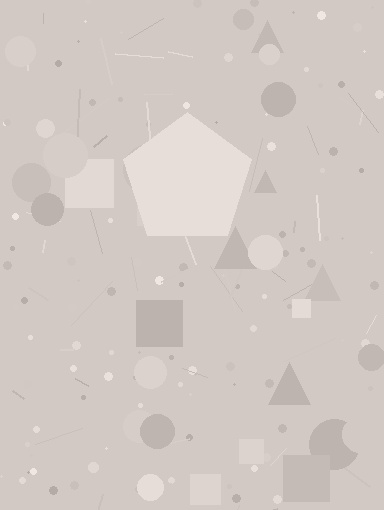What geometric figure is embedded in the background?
A pentagon is embedded in the background.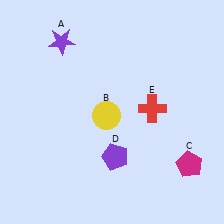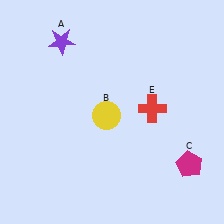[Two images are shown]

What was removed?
The purple pentagon (D) was removed in Image 2.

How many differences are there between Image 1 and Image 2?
There is 1 difference between the two images.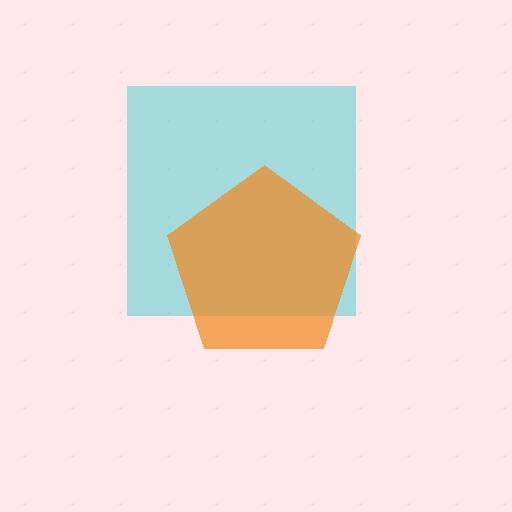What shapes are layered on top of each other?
The layered shapes are: a cyan square, an orange pentagon.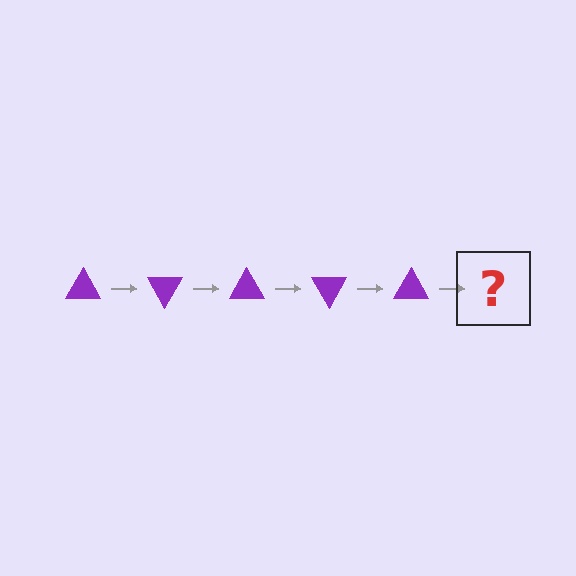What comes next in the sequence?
The next element should be a purple triangle rotated 300 degrees.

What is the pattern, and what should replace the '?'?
The pattern is that the triangle rotates 60 degrees each step. The '?' should be a purple triangle rotated 300 degrees.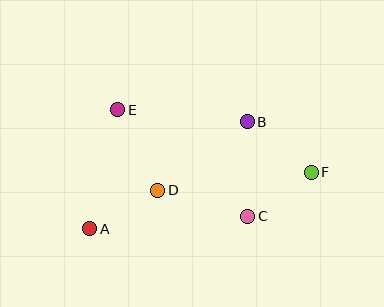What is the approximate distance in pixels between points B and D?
The distance between B and D is approximately 113 pixels.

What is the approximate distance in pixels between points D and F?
The distance between D and F is approximately 155 pixels.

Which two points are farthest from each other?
Points A and F are farthest from each other.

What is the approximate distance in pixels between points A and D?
The distance between A and D is approximately 78 pixels.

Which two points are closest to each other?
Points C and F are closest to each other.